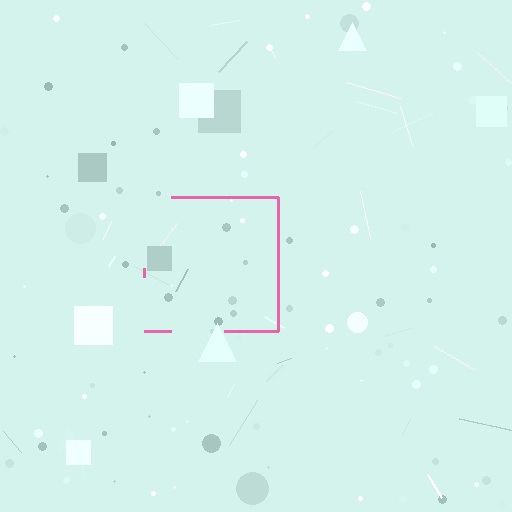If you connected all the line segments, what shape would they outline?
They would outline a square.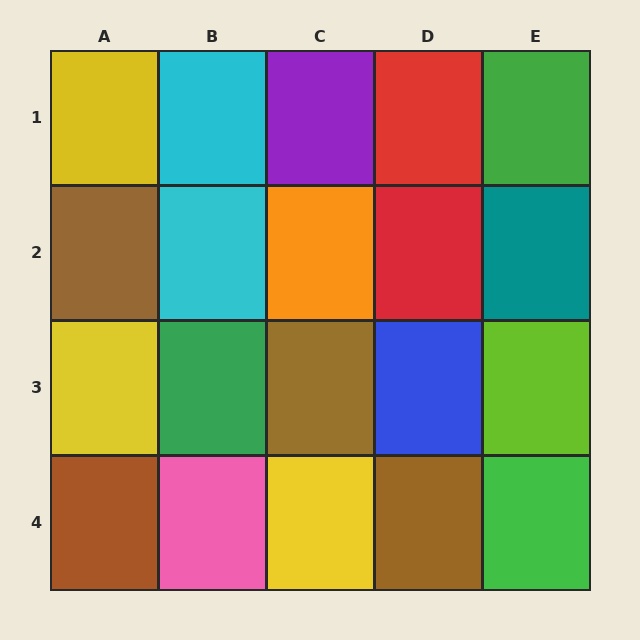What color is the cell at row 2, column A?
Brown.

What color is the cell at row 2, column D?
Red.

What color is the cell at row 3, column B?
Green.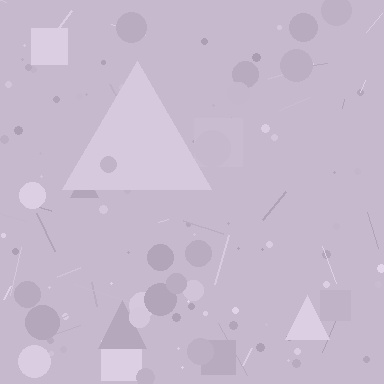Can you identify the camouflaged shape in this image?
The camouflaged shape is a triangle.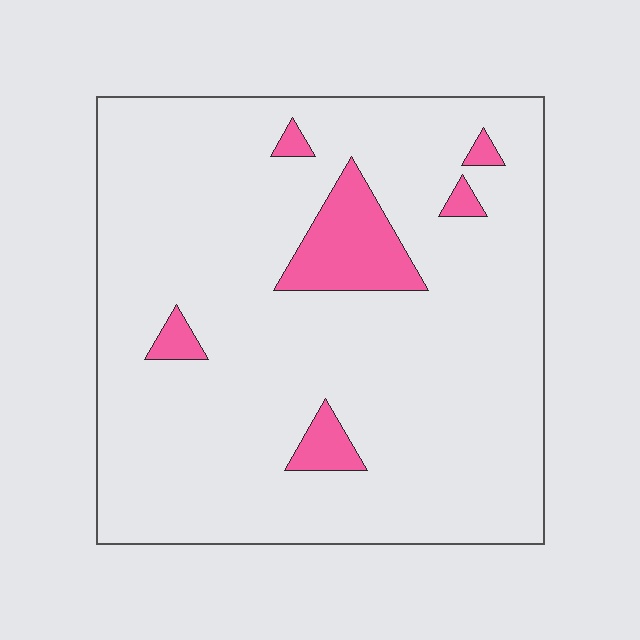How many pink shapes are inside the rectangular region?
6.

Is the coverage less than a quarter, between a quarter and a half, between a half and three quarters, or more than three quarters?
Less than a quarter.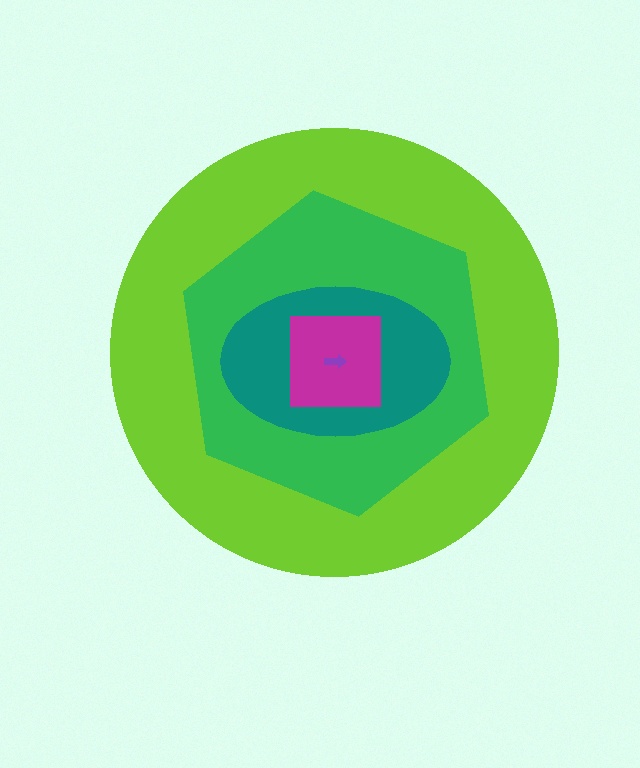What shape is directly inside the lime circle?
The green hexagon.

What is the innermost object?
The purple arrow.